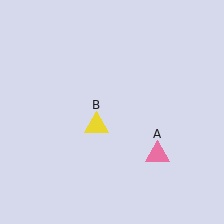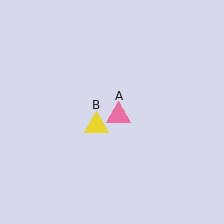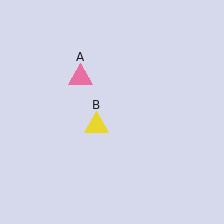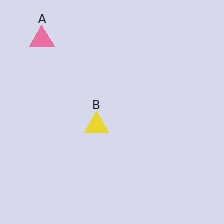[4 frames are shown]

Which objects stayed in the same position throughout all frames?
Yellow triangle (object B) remained stationary.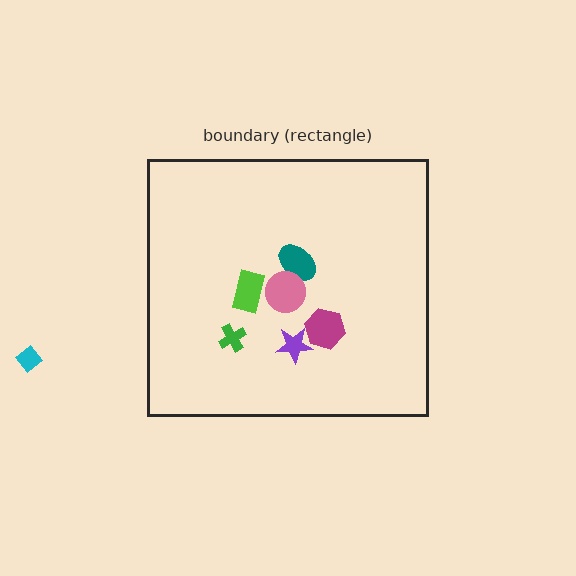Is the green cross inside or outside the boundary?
Inside.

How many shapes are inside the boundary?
6 inside, 1 outside.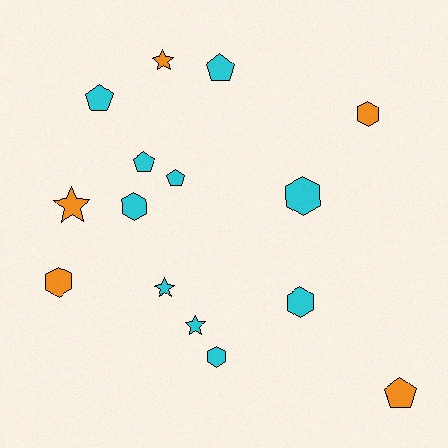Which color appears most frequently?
Cyan, with 10 objects.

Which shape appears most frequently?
Hexagon, with 6 objects.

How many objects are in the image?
There are 15 objects.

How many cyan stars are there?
There are 2 cyan stars.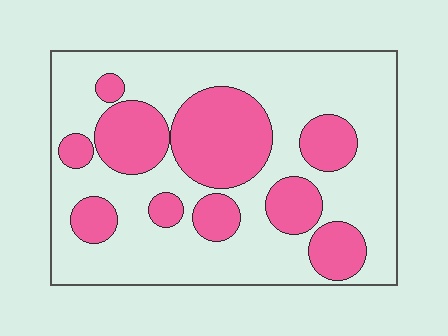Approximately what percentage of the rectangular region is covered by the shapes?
Approximately 35%.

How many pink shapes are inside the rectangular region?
10.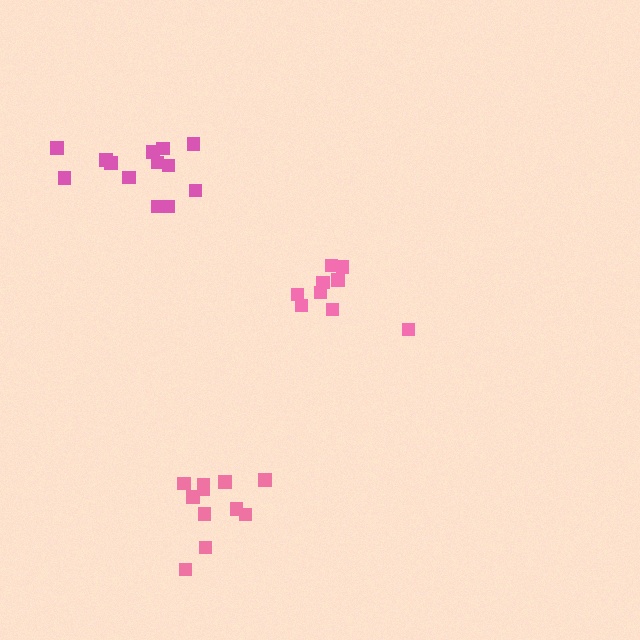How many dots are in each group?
Group 1: 13 dots, Group 2: 9 dots, Group 3: 11 dots (33 total).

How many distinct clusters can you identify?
There are 3 distinct clusters.